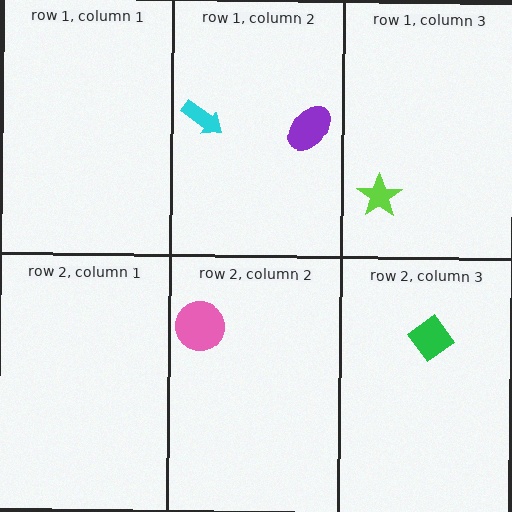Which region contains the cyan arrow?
The row 1, column 2 region.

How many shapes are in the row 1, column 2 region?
2.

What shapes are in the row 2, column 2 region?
The pink circle.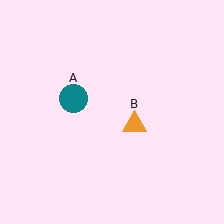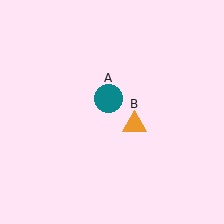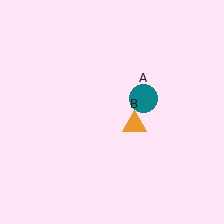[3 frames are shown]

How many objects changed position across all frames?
1 object changed position: teal circle (object A).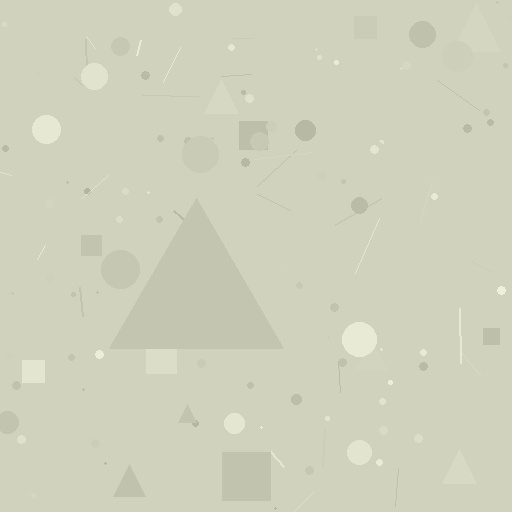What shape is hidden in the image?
A triangle is hidden in the image.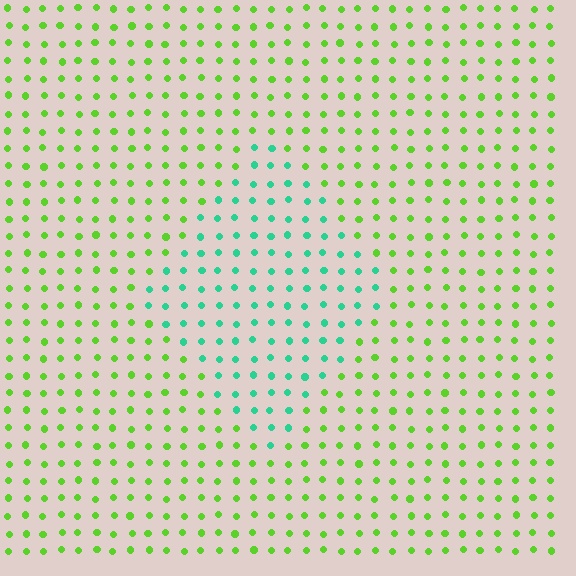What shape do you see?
I see a diamond.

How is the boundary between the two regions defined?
The boundary is defined purely by a slight shift in hue (about 55 degrees). Spacing, size, and orientation are identical on both sides.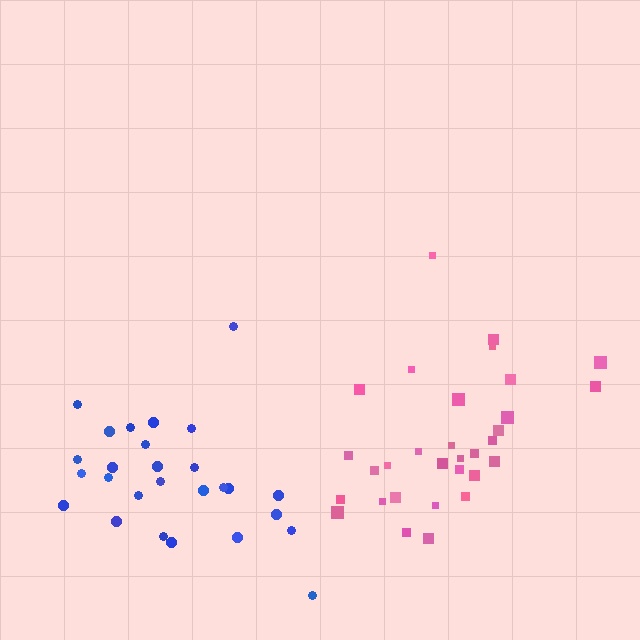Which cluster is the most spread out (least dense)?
Blue.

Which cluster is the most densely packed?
Pink.